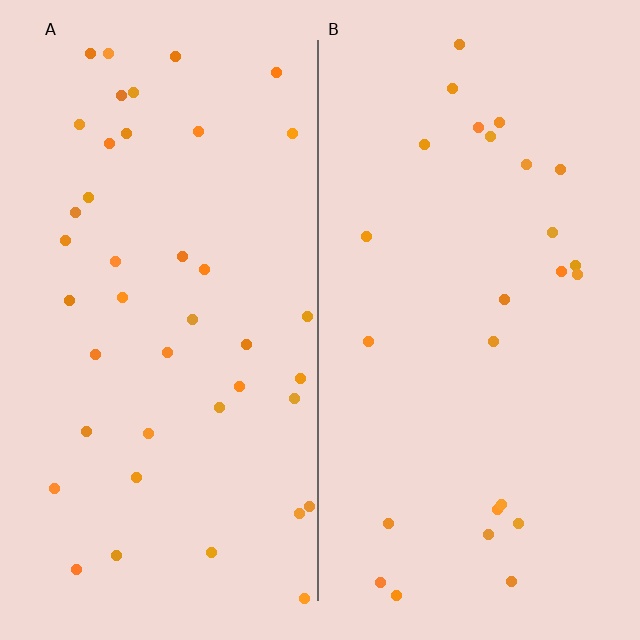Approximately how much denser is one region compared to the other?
Approximately 1.6× — region A over region B.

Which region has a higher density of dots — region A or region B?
A (the left).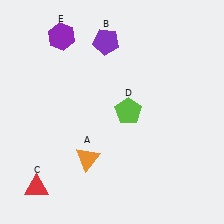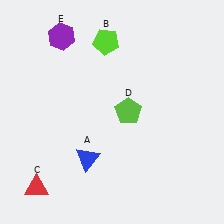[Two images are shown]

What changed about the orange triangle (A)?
In Image 1, A is orange. In Image 2, it changed to blue.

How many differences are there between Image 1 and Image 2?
There are 2 differences between the two images.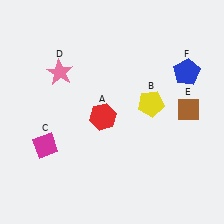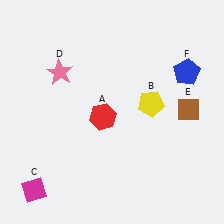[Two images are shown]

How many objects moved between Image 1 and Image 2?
1 object moved between the two images.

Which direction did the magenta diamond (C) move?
The magenta diamond (C) moved down.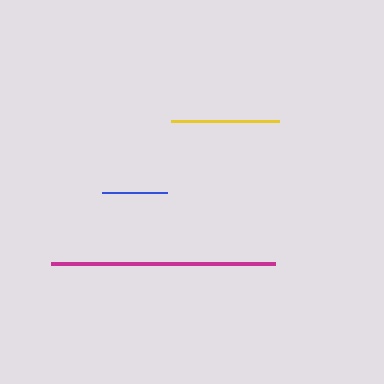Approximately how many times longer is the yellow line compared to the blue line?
The yellow line is approximately 1.7 times the length of the blue line.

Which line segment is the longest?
The magenta line is the longest at approximately 224 pixels.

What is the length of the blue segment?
The blue segment is approximately 65 pixels long.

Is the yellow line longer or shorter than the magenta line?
The magenta line is longer than the yellow line.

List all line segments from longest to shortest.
From longest to shortest: magenta, yellow, blue.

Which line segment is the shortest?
The blue line is the shortest at approximately 65 pixels.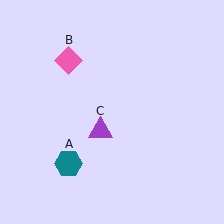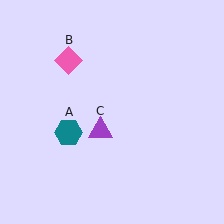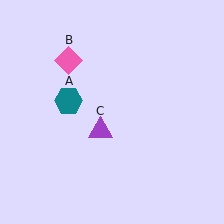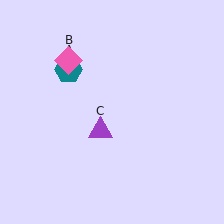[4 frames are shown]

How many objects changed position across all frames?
1 object changed position: teal hexagon (object A).